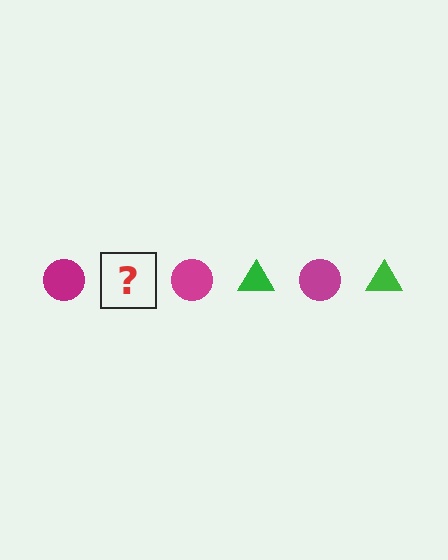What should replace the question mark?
The question mark should be replaced with a green triangle.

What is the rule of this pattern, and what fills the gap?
The rule is that the pattern alternates between magenta circle and green triangle. The gap should be filled with a green triangle.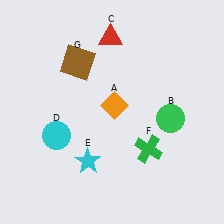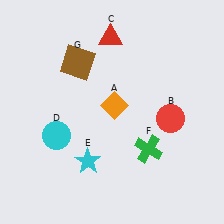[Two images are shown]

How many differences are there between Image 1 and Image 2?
There is 1 difference between the two images.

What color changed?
The circle (B) changed from green in Image 1 to red in Image 2.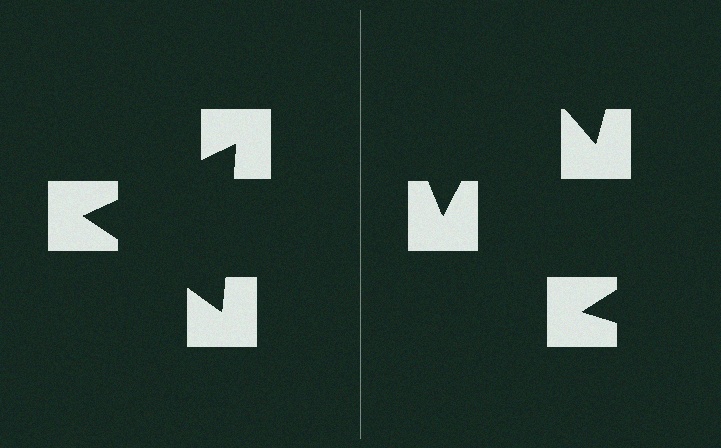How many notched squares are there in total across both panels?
6 — 3 on each side.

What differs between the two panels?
The notched squares are positioned identically on both sides; only the wedge orientations differ. On the left they align to a triangle; on the right they are misaligned.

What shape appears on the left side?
An illusory triangle.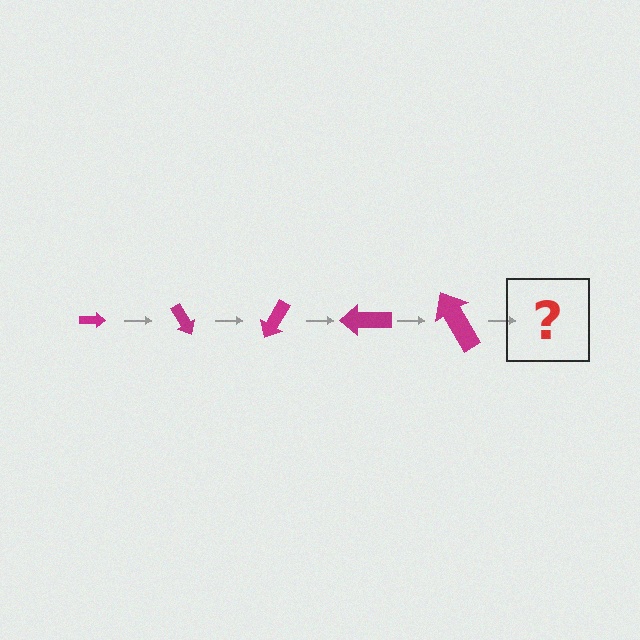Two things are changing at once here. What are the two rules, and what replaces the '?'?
The two rules are that the arrow grows larger each step and it rotates 60 degrees each step. The '?' should be an arrow, larger than the previous one and rotated 300 degrees from the start.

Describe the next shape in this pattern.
It should be an arrow, larger than the previous one and rotated 300 degrees from the start.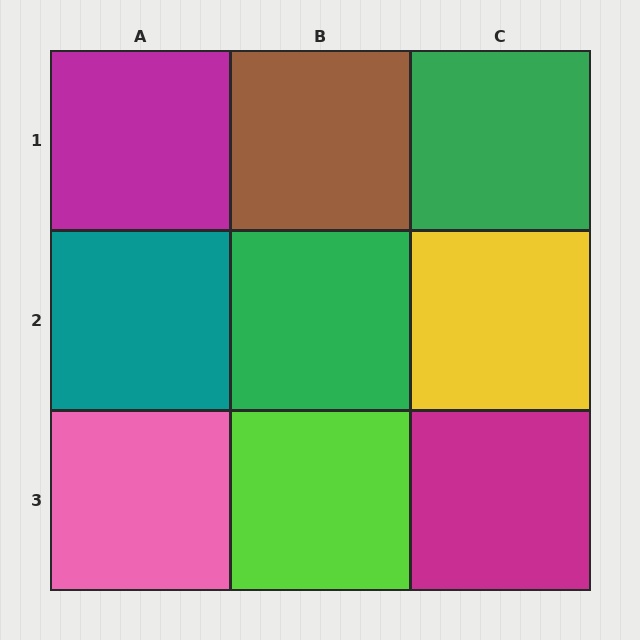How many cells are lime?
1 cell is lime.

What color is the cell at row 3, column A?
Pink.